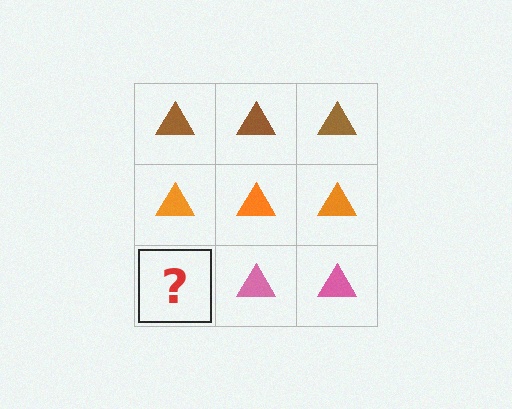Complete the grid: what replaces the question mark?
The question mark should be replaced with a pink triangle.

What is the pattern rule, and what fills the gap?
The rule is that each row has a consistent color. The gap should be filled with a pink triangle.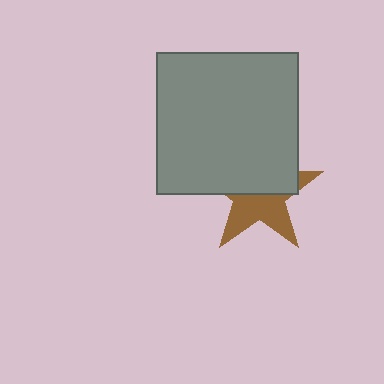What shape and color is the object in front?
The object in front is a gray square.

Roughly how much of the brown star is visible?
About half of it is visible (roughly 47%).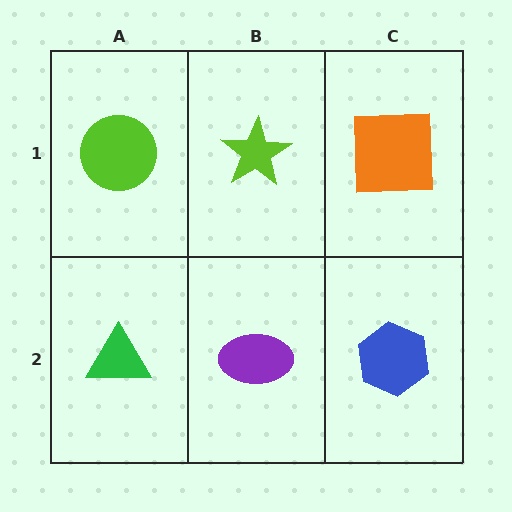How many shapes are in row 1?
3 shapes.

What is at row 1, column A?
A lime circle.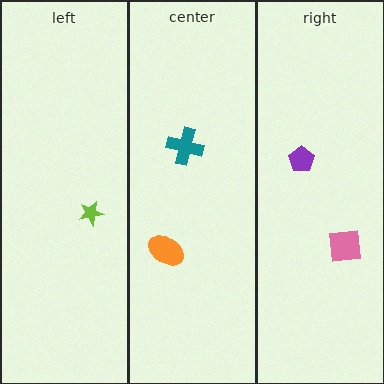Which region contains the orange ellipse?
The center region.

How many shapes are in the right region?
2.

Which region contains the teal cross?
The center region.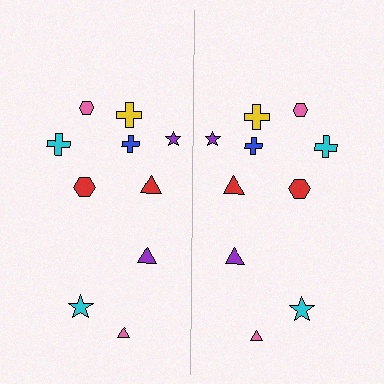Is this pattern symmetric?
Yes, this pattern has bilateral (reflection) symmetry.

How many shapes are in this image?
There are 20 shapes in this image.